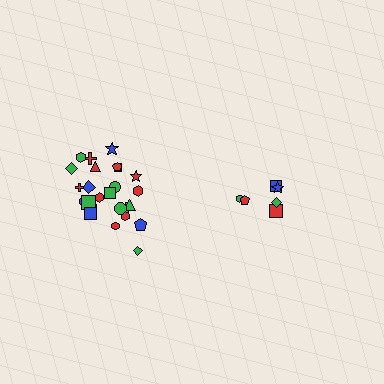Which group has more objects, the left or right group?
The left group.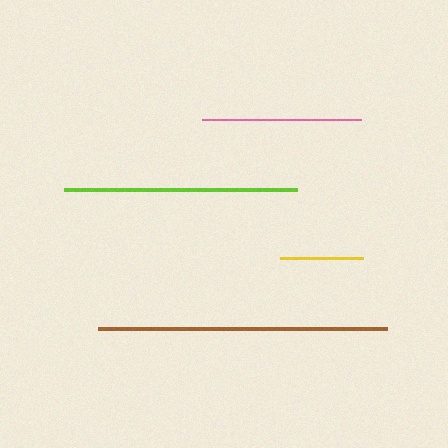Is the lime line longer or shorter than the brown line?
The brown line is longer than the lime line.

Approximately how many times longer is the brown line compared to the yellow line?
The brown line is approximately 3.5 times the length of the yellow line.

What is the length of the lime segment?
The lime segment is approximately 233 pixels long.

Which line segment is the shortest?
The yellow line is the shortest at approximately 83 pixels.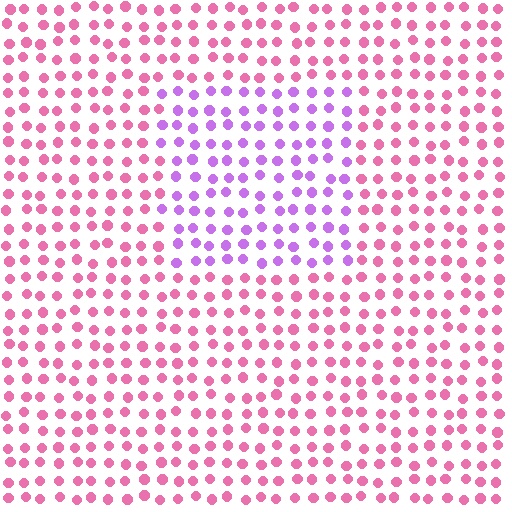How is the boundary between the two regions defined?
The boundary is defined purely by a slight shift in hue (about 47 degrees). Spacing, size, and orientation are identical on both sides.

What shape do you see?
I see a rectangle.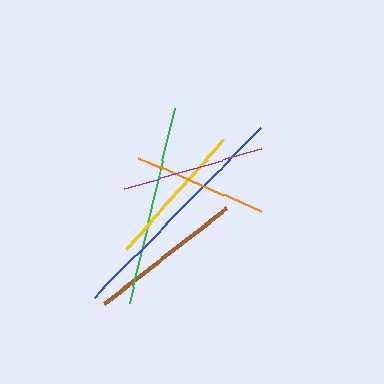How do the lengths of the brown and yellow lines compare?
The brown and yellow lines are approximately the same length.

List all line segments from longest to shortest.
From longest to shortest: blue, green, brown, yellow, purple, orange.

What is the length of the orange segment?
The orange segment is approximately 134 pixels long.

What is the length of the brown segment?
The brown segment is approximately 155 pixels long.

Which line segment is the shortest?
The orange line is the shortest at approximately 134 pixels.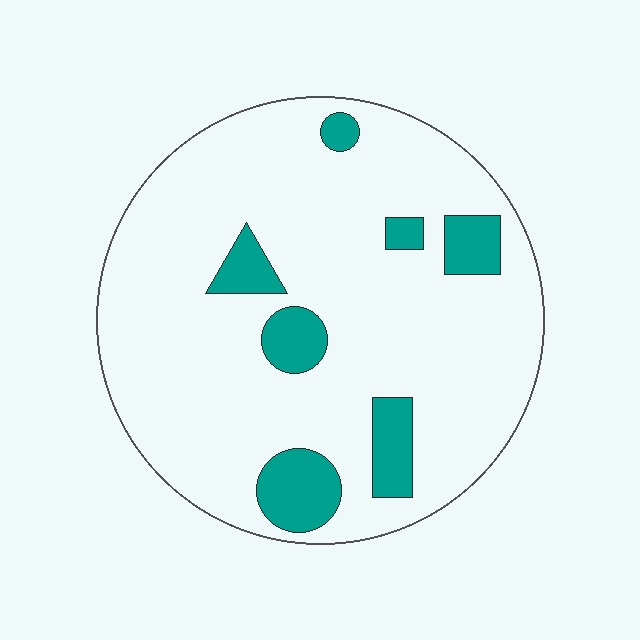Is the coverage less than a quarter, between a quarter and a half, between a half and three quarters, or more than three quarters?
Less than a quarter.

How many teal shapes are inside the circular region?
7.